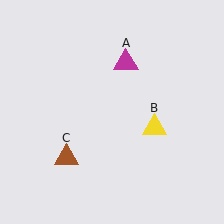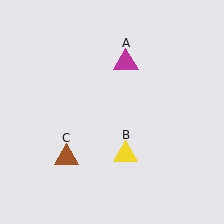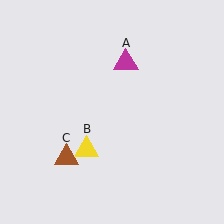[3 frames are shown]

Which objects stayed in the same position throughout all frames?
Magenta triangle (object A) and brown triangle (object C) remained stationary.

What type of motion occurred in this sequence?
The yellow triangle (object B) rotated clockwise around the center of the scene.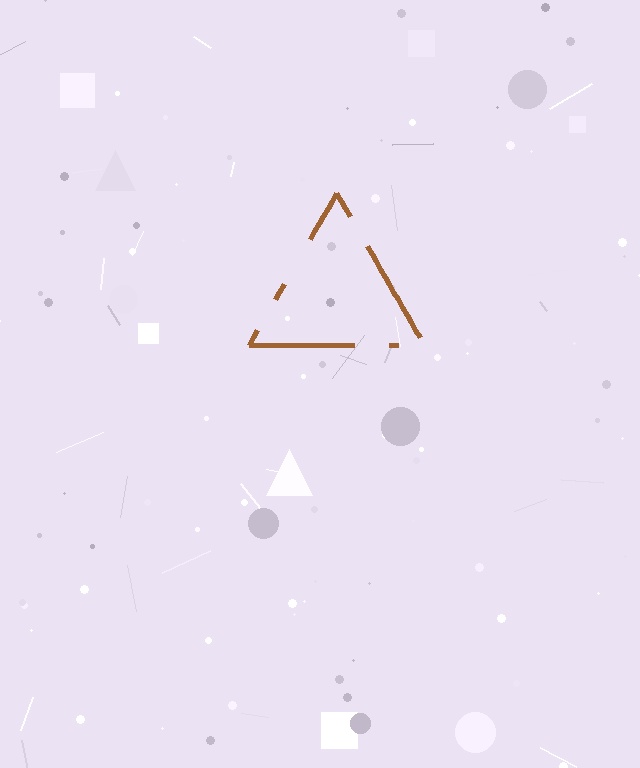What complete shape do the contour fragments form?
The contour fragments form a triangle.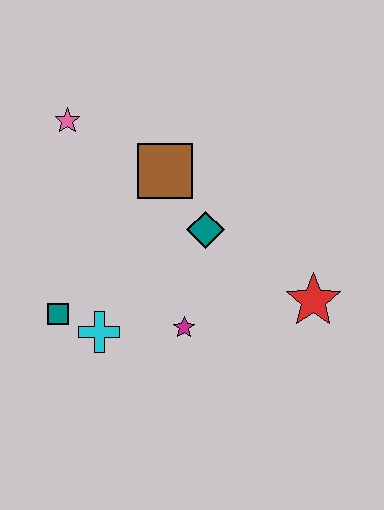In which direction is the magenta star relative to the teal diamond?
The magenta star is below the teal diamond.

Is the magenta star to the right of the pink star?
Yes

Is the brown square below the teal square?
No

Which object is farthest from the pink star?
The red star is farthest from the pink star.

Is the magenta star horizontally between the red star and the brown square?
Yes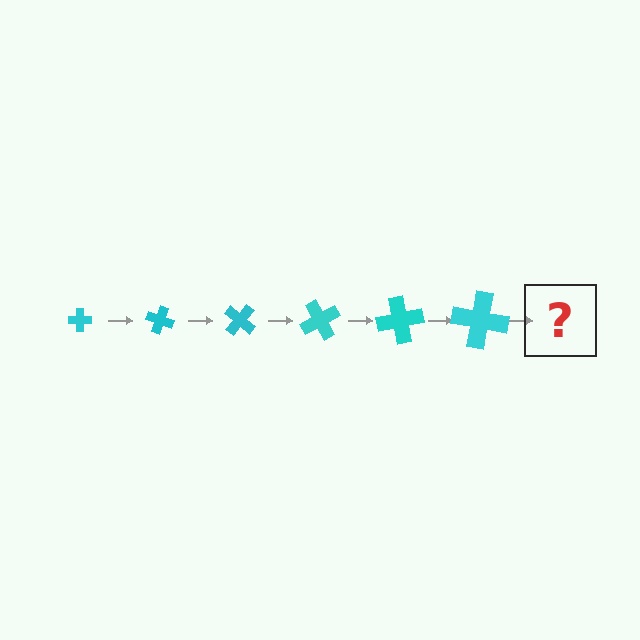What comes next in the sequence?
The next element should be a cross, larger than the previous one and rotated 120 degrees from the start.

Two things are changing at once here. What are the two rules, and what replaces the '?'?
The two rules are that the cross grows larger each step and it rotates 20 degrees each step. The '?' should be a cross, larger than the previous one and rotated 120 degrees from the start.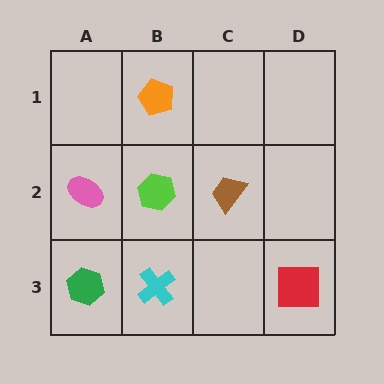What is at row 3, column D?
A red square.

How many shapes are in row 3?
3 shapes.